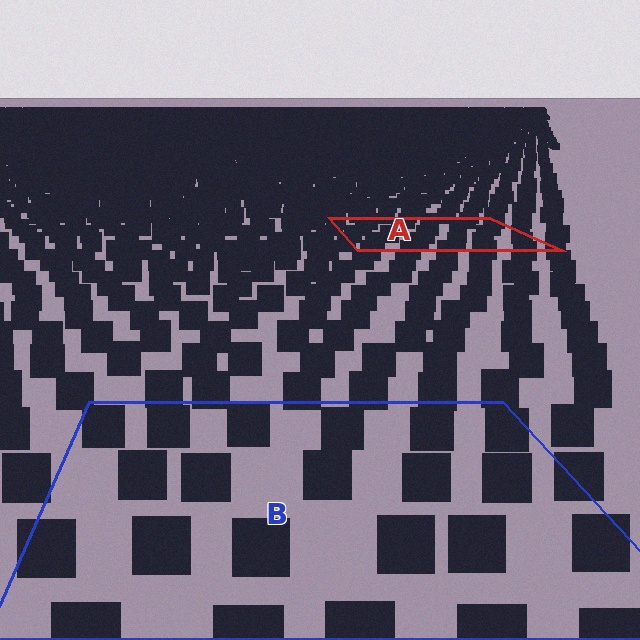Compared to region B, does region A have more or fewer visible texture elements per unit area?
Region A has more texture elements per unit area — they are packed more densely because it is farther away.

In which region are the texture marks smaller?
The texture marks are smaller in region A, because it is farther away.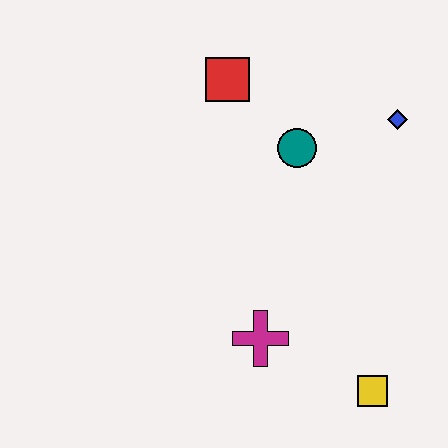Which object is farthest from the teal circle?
The yellow square is farthest from the teal circle.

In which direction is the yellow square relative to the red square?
The yellow square is below the red square.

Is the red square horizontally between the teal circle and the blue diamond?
No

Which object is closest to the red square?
The teal circle is closest to the red square.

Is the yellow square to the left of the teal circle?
No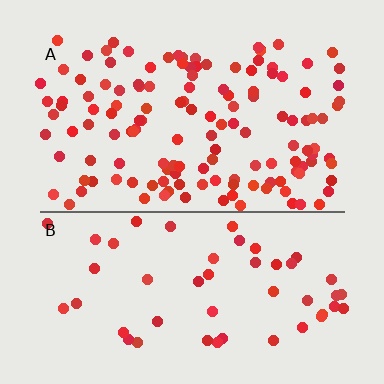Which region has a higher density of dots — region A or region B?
A (the top).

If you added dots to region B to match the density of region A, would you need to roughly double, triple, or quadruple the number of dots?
Approximately triple.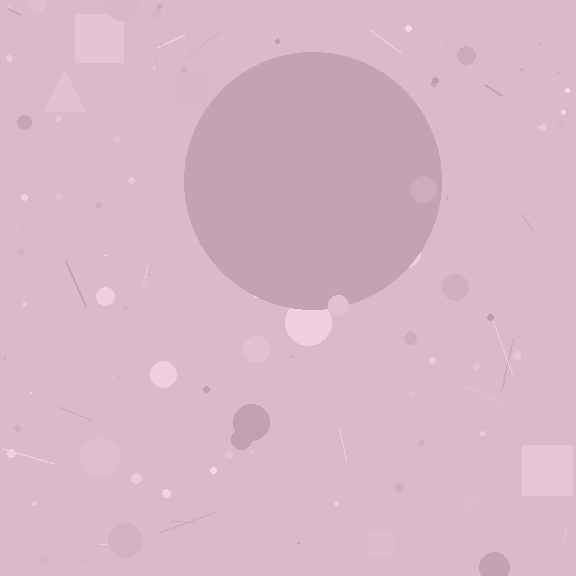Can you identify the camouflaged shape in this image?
The camouflaged shape is a circle.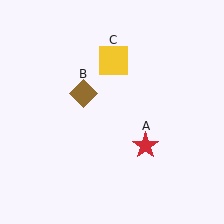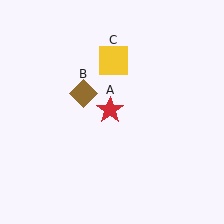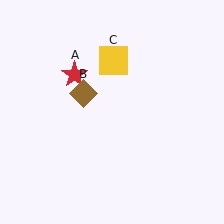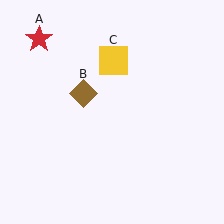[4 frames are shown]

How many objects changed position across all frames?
1 object changed position: red star (object A).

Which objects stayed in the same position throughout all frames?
Brown diamond (object B) and yellow square (object C) remained stationary.